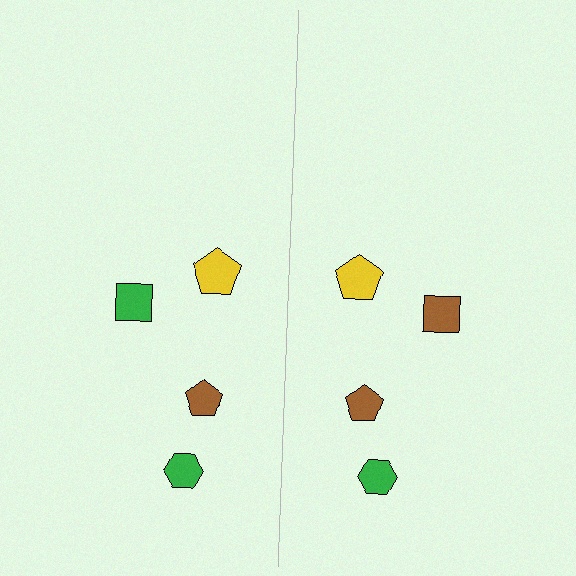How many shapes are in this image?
There are 8 shapes in this image.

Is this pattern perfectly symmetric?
No, the pattern is not perfectly symmetric. The brown square on the right side breaks the symmetry — its mirror counterpart is green.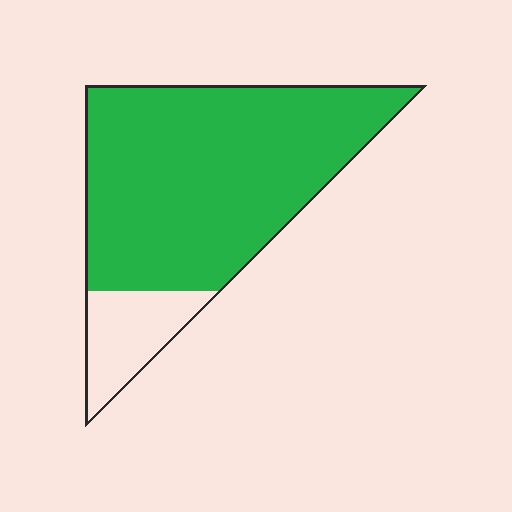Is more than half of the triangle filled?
Yes.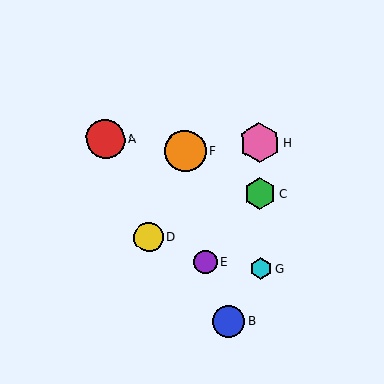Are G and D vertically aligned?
No, G is at x≈261 and D is at x≈149.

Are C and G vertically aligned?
Yes, both are at x≈260.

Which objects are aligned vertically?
Objects C, G, H are aligned vertically.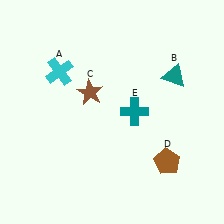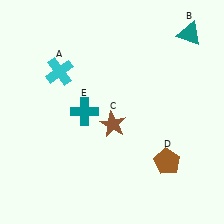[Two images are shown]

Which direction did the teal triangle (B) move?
The teal triangle (B) moved up.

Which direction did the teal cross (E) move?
The teal cross (E) moved left.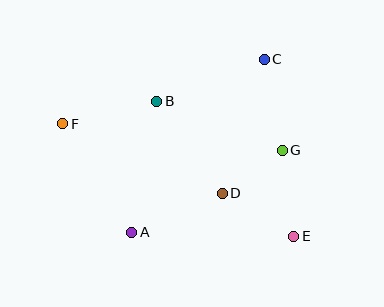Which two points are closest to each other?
Points D and G are closest to each other.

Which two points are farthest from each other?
Points E and F are farthest from each other.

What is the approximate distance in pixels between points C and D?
The distance between C and D is approximately 140 pixels.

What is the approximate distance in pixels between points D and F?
The distance between D and F is approximately 174 pixels.